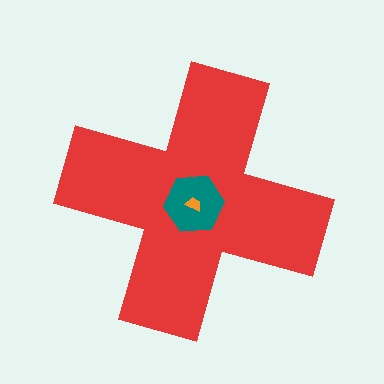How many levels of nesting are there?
3.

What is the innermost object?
The orange trapezoid.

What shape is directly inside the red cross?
The teal hexagon.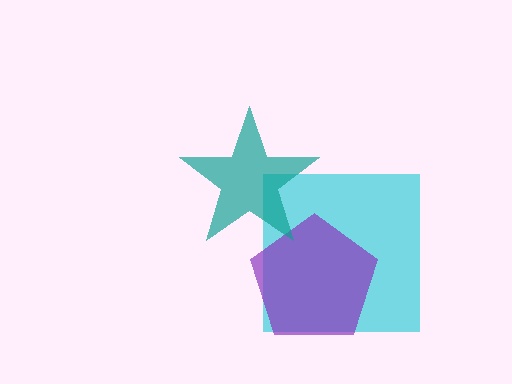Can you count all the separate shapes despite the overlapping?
Yes, there are 3 separate shapes.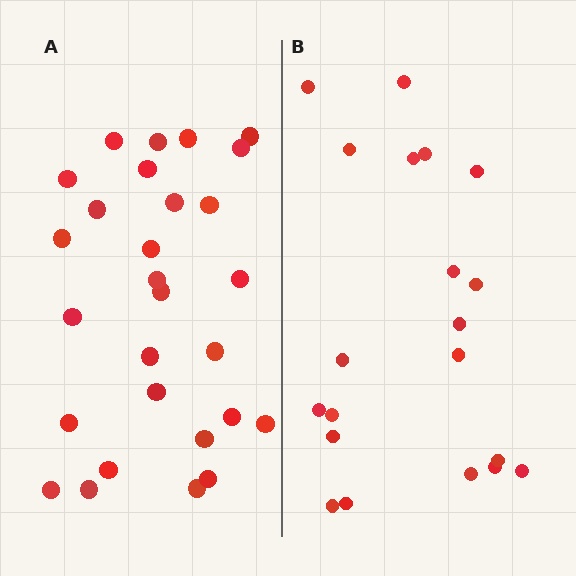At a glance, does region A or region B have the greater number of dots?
Region A (the left region) has more dots.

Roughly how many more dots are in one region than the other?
Region A has roughly 8 or so more dots than region B.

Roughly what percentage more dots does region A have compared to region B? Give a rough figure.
About 40% more.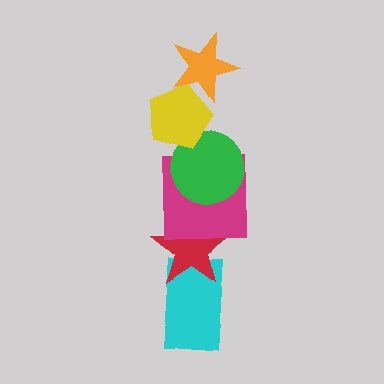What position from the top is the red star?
The red star is 5th from the top.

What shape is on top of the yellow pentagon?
The orange star is on top of the yellow pentagon.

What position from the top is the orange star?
The orange star is 1st from the top.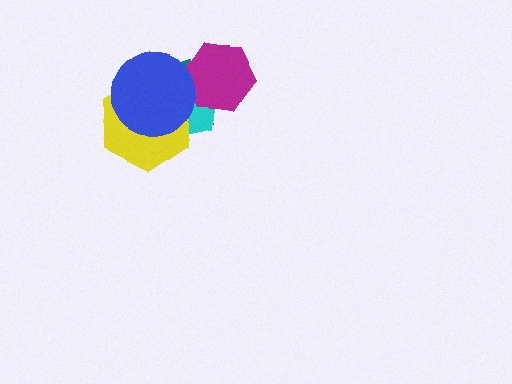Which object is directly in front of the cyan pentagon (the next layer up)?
The yellow hexagon is directly in front of the cyan pentagon.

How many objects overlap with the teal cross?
4 objects overlap with the teal cross.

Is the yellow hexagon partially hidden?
Yes, it is partially covered by another shape.